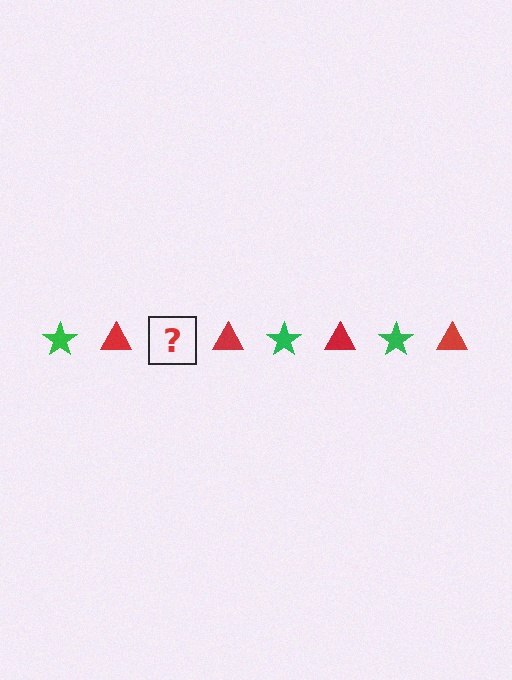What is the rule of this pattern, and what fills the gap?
The rule is that the pattern alternates between green star and red triangle. The gap should be filled with a green star.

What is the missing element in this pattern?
The missing element is a green star.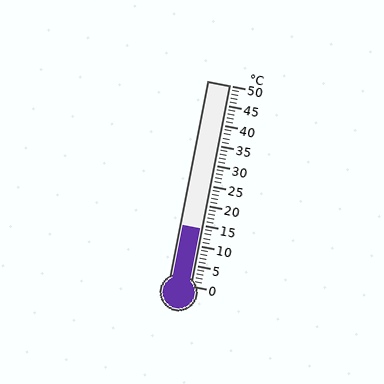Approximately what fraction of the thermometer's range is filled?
The thermometer is filled to approximately 30% of its range.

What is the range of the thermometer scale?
The thermometer scale ranges from 0°C to 50°C.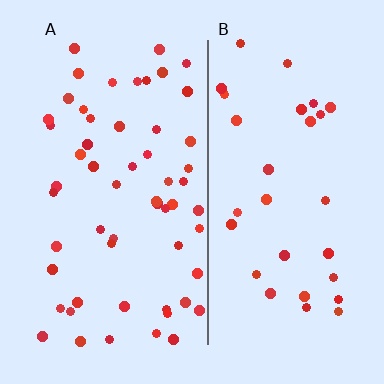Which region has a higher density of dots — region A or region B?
A (the left).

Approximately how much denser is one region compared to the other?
Approximately 1.8× — region A over region B.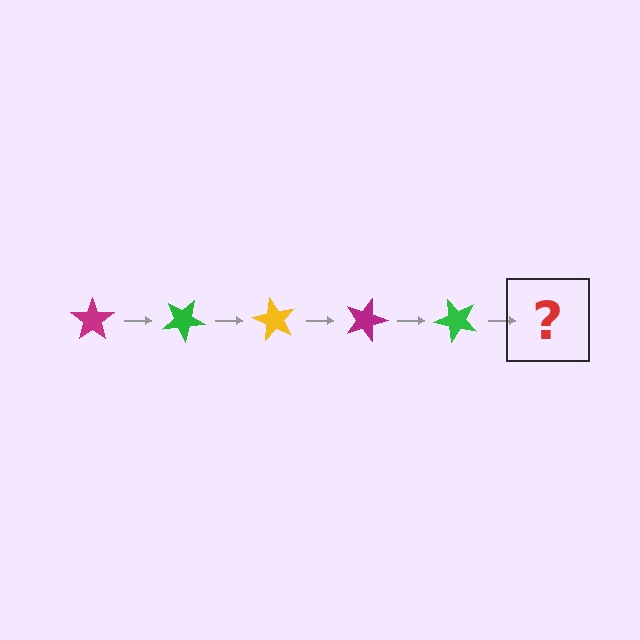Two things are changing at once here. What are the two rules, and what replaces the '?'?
The two rules are that it rotates 30 degrees each step and the color cycles through magenta, green, and yellow. The '?' should be a yellow star, rotated 150 degrees from the start.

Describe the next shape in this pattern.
It should be a yellow star, rotated 150 degrees from the start.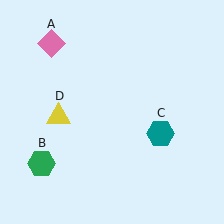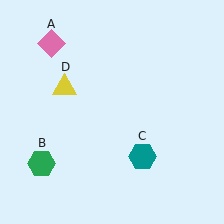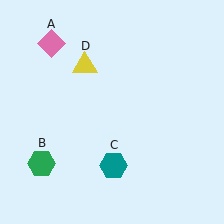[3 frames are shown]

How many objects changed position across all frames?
2 objects changed position: teal hexagon (object C), yellow triangle (object D).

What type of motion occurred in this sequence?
The teal hexagon (object C), yellow triangle (object D) rotated clockwise around the center of the scene.